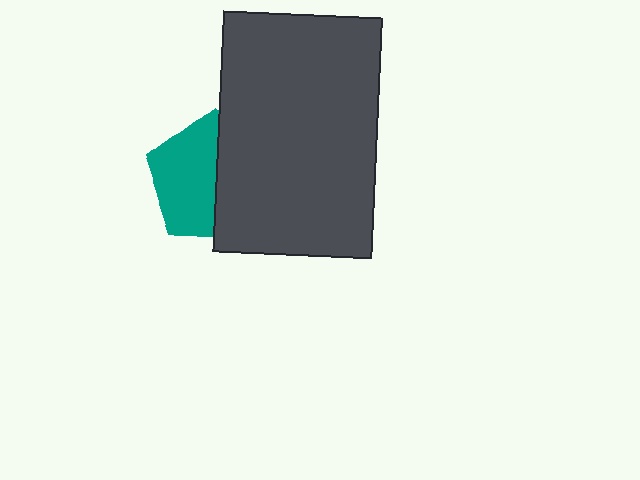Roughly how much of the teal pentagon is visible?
About half of it is visible (roughly 54%).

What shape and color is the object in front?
The object in front is a dark gray rectangle.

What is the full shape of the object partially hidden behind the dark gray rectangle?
The partially hidden object is a teal pentagon.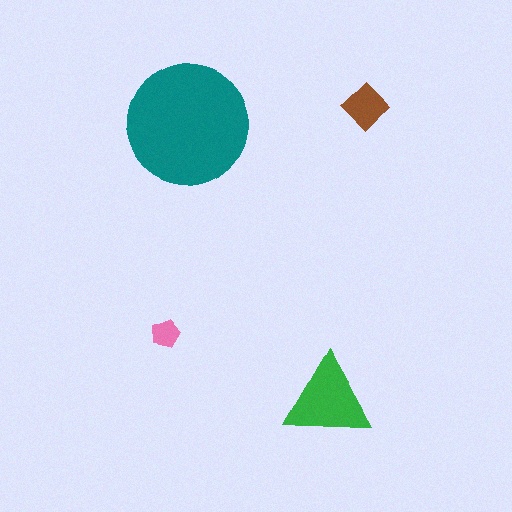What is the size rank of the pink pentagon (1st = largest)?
4th.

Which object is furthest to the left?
The pink pentagon is leftmost.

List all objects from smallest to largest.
The pink pentagon, the brown diamond, the green triangle, the teal circle.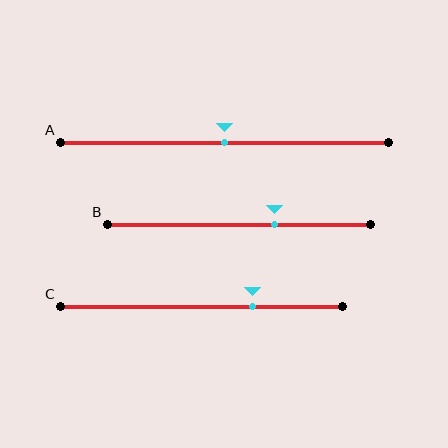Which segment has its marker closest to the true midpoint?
Segment A has its marker closest to the true midpoint.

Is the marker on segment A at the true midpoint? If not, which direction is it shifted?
Yes, the marker on segment A is at the true midpoint.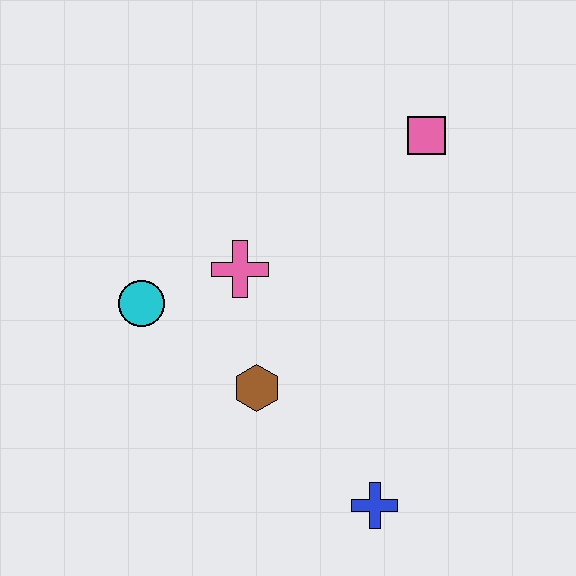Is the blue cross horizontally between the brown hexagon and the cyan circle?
No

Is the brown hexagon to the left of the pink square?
Yes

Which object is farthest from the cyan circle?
The pink square is farthest from the cyan circle.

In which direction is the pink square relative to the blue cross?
The pink square is above the blue cross.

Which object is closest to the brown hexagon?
The pink cross is closest to the brown hexagon.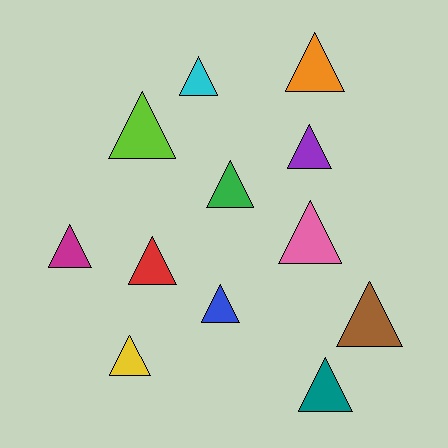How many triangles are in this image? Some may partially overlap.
There are 12 triangles.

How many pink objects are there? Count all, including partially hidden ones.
There is 1 pink object.